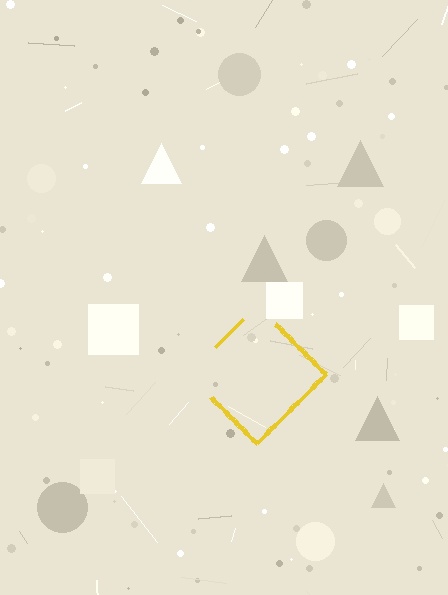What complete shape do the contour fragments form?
The contour fragments form a diamond.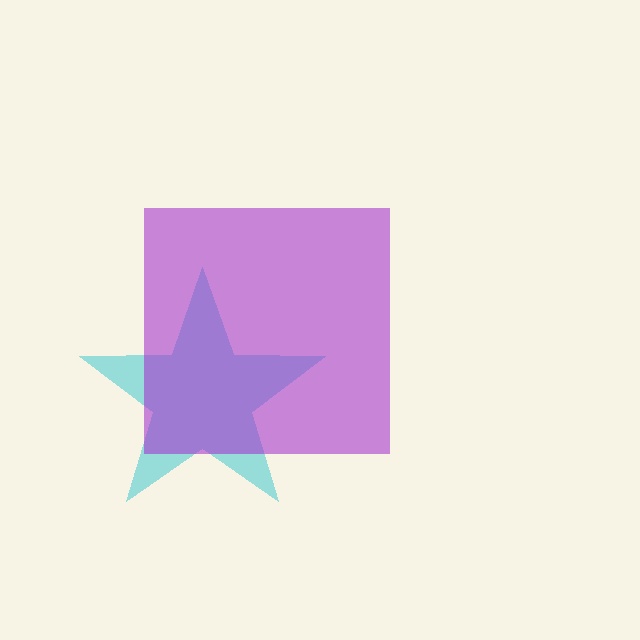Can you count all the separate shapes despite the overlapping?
Yes, there are 2 separate shapes.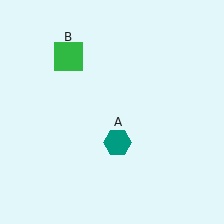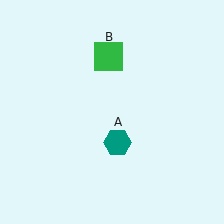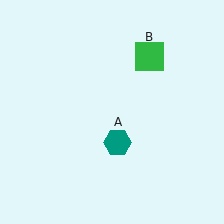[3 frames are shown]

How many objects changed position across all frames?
1 object changed position: green square (object B).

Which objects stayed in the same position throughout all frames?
Teal hexagon (object A) remained stationary.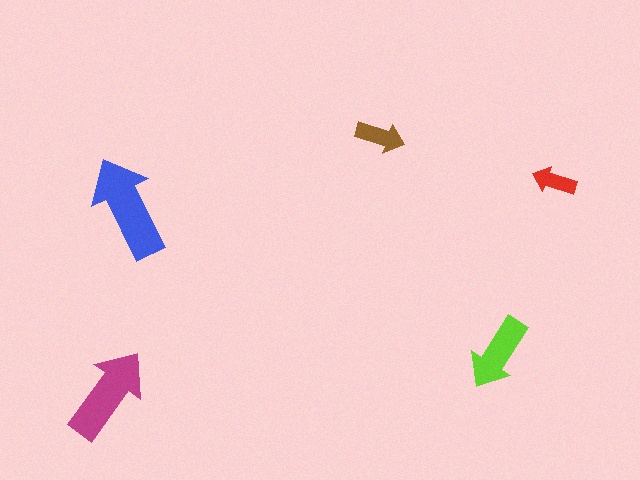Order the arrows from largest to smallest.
the blue one, the magenta one, the lime one, the brown one, the red one.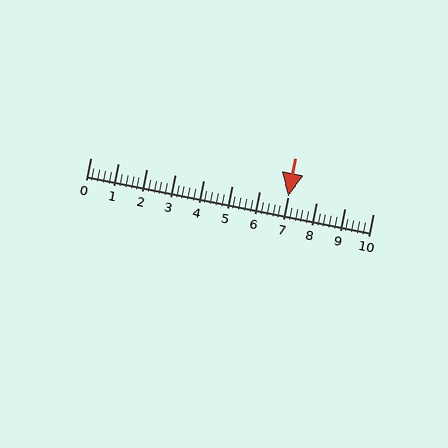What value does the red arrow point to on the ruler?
The red arrow points to approximately 7.0.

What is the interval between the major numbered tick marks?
The major tick marks are spaced 1 units apart.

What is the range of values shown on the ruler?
The ruler shows values from 0 to 10.